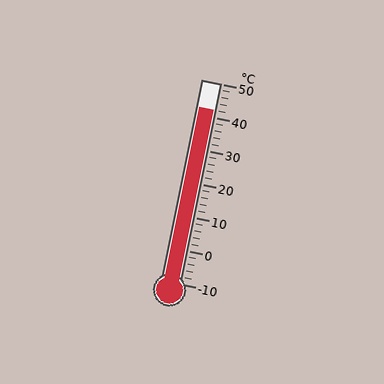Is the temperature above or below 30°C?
The temperature is above 30°C.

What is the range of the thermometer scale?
The thermometer scale ranges from -10°C to 50°C.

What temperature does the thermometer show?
The thermometer shows approximately 42°C.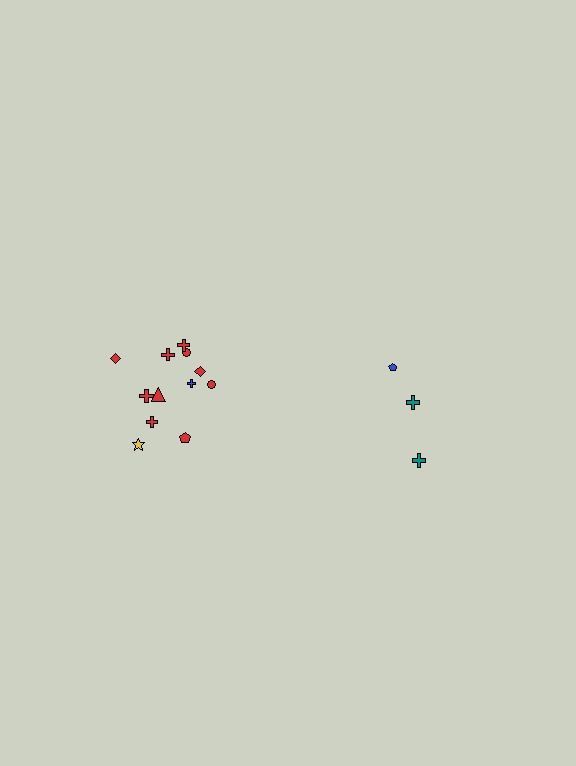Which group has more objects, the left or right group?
The left group.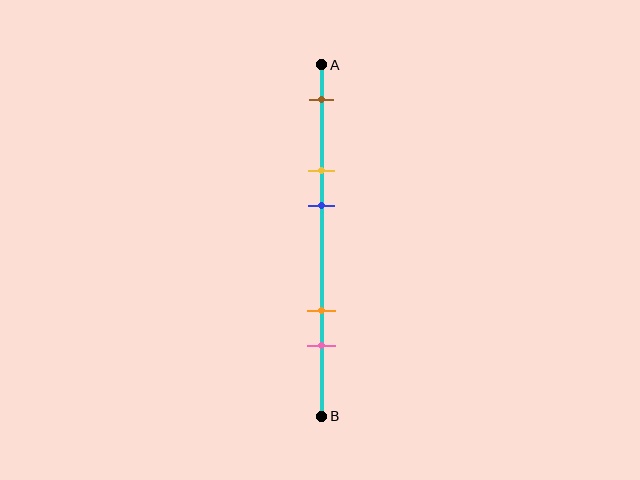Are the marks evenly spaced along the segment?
No, the marks are not evenly spaced.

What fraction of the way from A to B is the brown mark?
The brown mark is approximately 10% (0.1) of the way from A to B.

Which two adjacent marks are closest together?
The yellow and blue marks are the closest adjacent pair.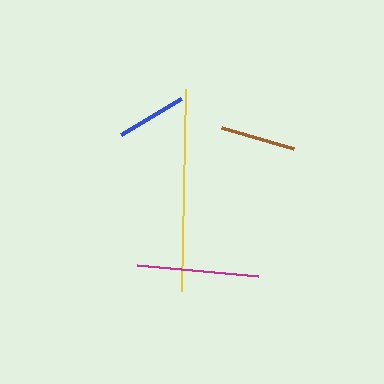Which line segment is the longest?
The yellow line is the longest at approximately 202 pixels.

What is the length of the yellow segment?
The yellow segment is approximately 202 pixels long.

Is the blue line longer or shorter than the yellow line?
The yellow line is longer than the blue line.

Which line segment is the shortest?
The blue line is the shortest at approximately 70 pixels.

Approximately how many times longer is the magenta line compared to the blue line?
The magenta line is approximately 1.8 times the length of the blue line.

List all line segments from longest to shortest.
From longest to shortest: yellow, magenta, brown, blue.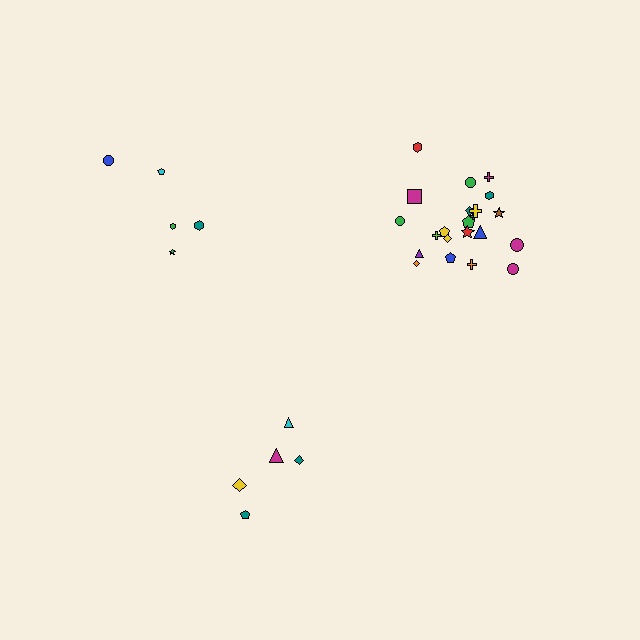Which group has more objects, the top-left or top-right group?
The top-right group.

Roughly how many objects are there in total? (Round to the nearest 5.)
Roughly 30 objects in total.